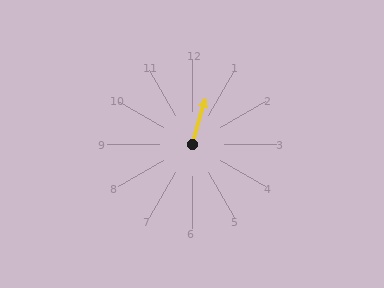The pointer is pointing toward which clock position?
Roughly 1 o'clock.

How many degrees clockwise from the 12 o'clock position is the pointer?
Approximately 16 degrees.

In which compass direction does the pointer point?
North.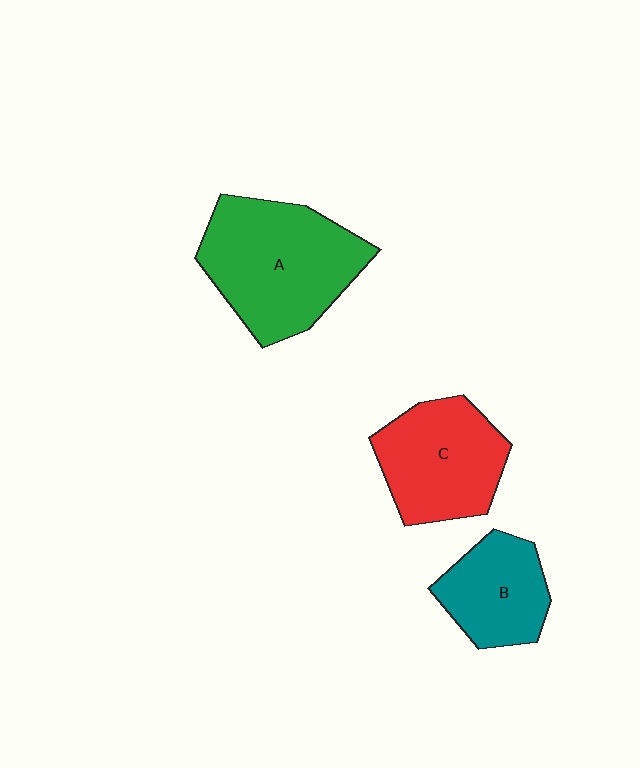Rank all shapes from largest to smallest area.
From largest to smallest: A (green), C (red), B (teal).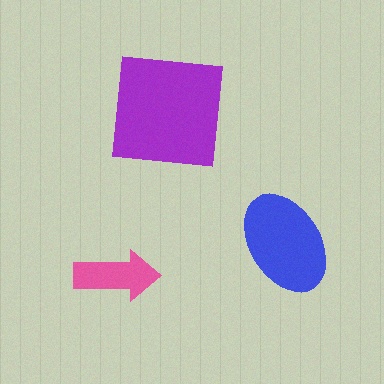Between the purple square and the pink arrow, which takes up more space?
The purple square.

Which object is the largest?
The purple square.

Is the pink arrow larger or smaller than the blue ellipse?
Smaller.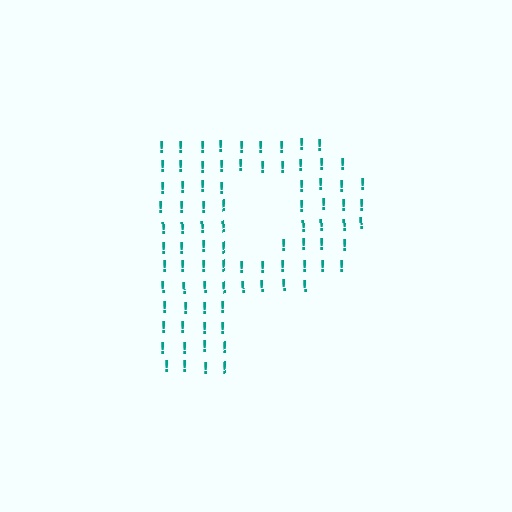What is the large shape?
The large shape is the letter P.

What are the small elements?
The small elements are exclamation marks.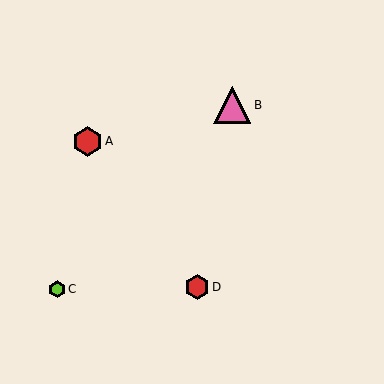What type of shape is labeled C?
Shape C is a lime hexagon.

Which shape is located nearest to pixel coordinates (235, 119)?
The pink triangle (labeled B) at (232, 105) is nearest to that location.